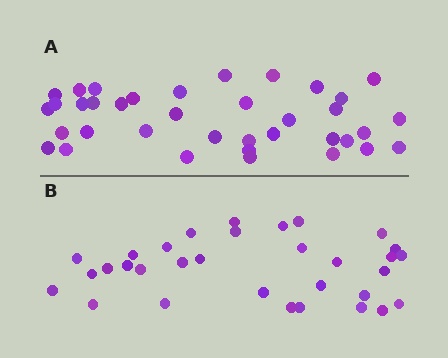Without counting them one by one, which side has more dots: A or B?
Region A (the top region) has more dots.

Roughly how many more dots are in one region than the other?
Region A has about 5 more dots than region B.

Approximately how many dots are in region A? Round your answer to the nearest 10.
About 40 dots. (The exact count is 37, which rounds to 40.)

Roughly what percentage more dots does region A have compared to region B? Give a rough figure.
About 15% more.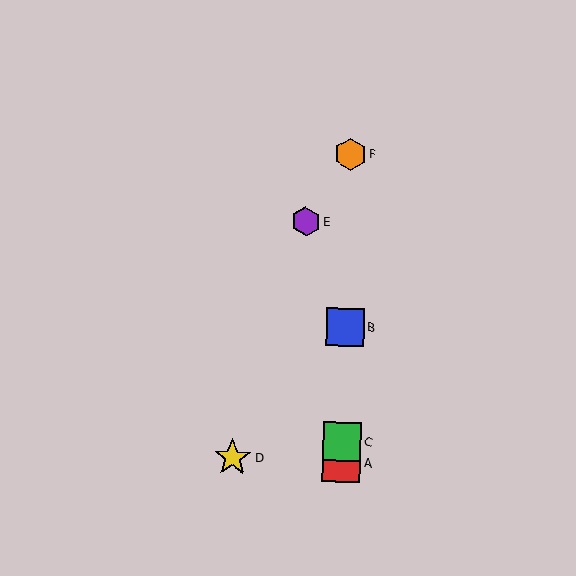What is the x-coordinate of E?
Object E is at x≈306.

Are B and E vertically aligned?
No, B is at x≈345 and E is at x≈306.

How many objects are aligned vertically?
4 objects (A, B, C, F) are aligned vertically.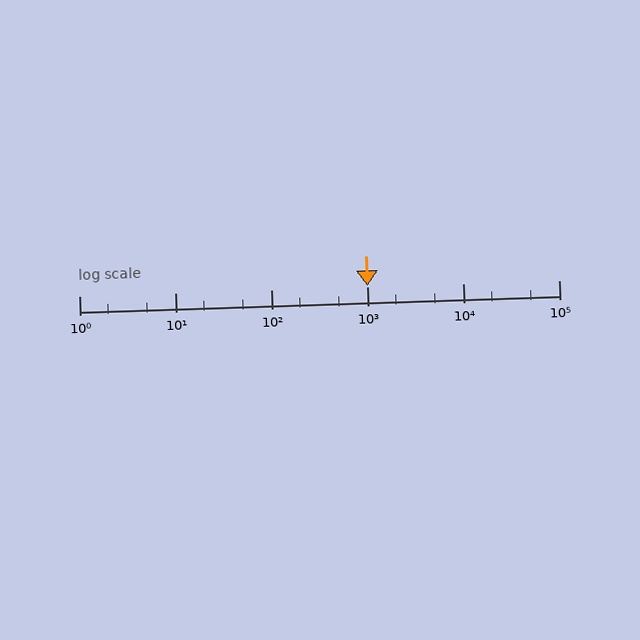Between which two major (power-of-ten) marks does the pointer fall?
The pointer is between 1000 and 10000.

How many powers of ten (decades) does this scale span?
The scale spans 5 decades, from 1 to 100000.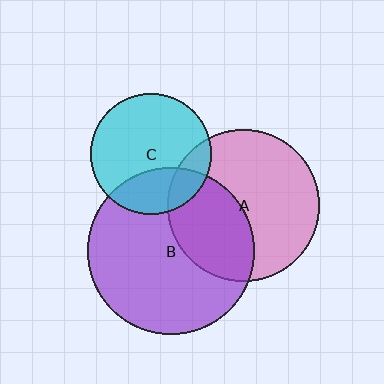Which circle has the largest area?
Circle B (purple).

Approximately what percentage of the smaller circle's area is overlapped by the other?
Approximately 30%.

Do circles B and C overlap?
Yes.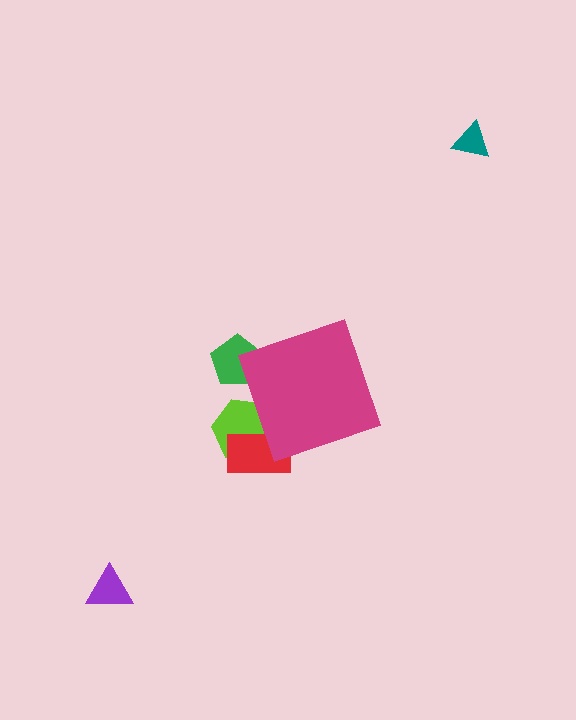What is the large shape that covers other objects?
A magenta diamond.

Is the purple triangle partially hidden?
No, the purple triangle is fully visible.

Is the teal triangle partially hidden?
No, the teal triangle is fully visible.